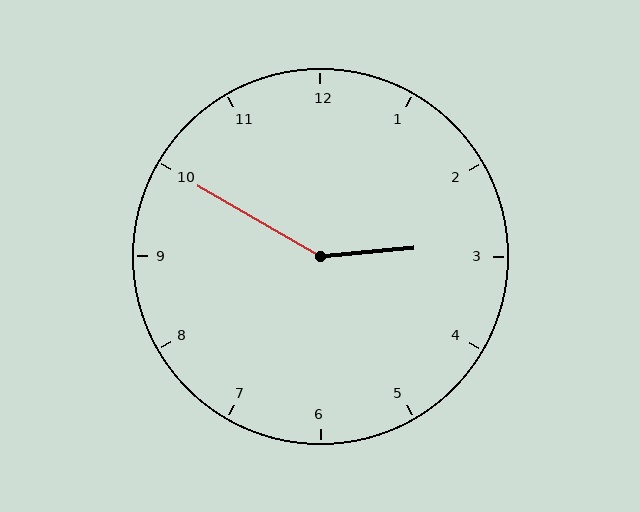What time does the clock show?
2:50.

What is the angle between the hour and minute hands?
Approximately 145 degrees.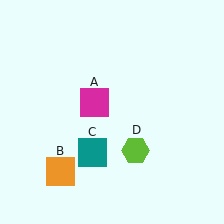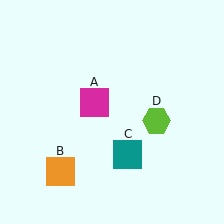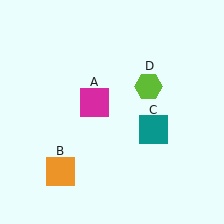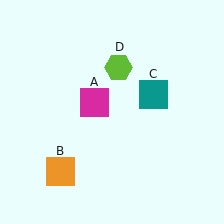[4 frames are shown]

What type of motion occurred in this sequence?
The teal square (object C), lime hexagon (object D) rotated counterclockwise around the center of the scene.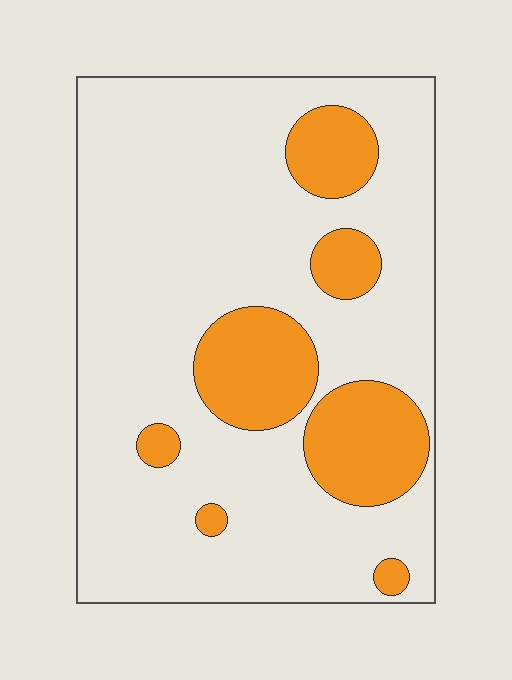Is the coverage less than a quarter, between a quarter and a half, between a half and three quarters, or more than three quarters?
Less than a quarter.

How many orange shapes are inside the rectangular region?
7.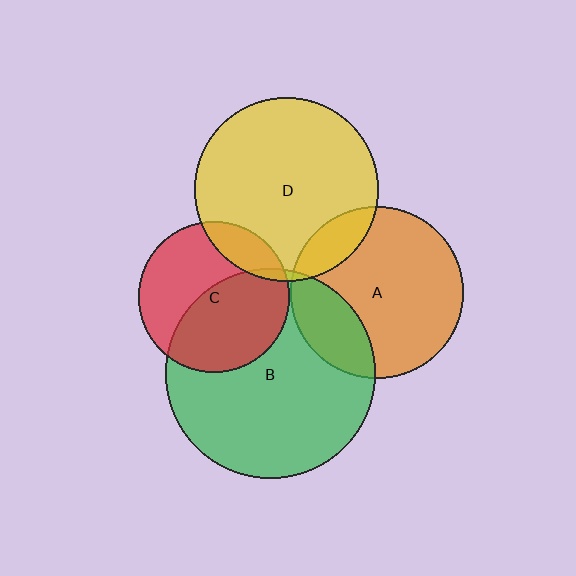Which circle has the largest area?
Circle B (green).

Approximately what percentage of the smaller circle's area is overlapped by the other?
Approximately 50%.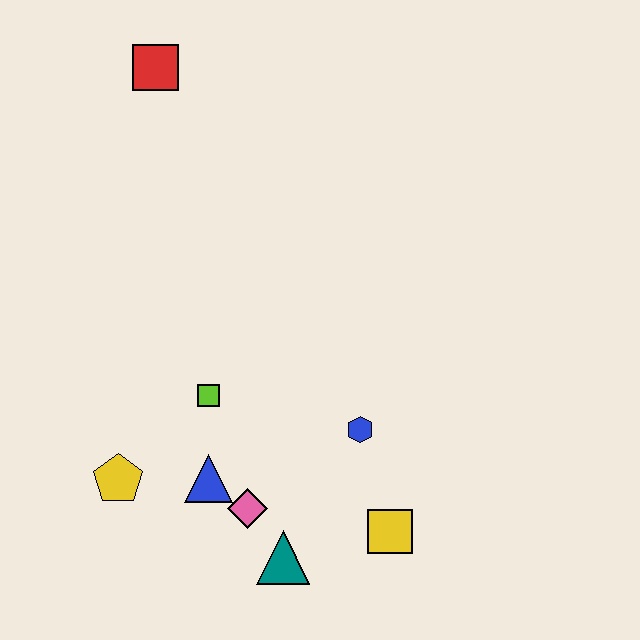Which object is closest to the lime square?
The blue triangle is closest to the lime square.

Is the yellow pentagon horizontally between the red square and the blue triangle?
No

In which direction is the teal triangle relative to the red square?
The teal triangle is below the red square.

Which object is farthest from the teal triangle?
The red square is farthest from the teal triangle.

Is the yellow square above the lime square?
No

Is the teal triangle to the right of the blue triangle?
Yes